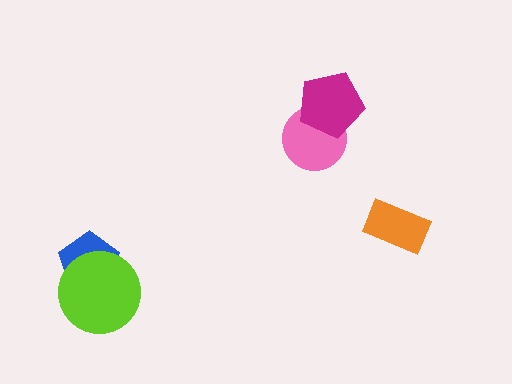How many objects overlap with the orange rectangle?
0 objects overlap with the orange rectangle.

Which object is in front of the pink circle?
The magenta pentagon is in front of the pink circle.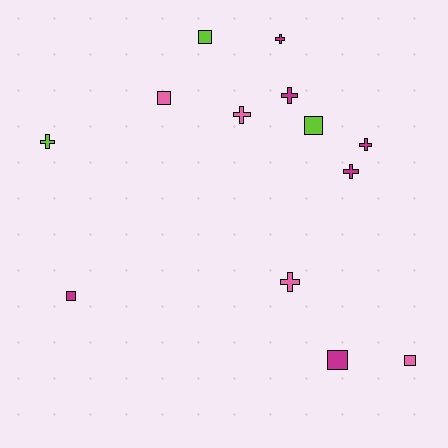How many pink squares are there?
There are 2 pink squares.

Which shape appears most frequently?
Cross, with 7 objects.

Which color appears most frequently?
Magenta, with 6 objects.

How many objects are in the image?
There are 13 objects.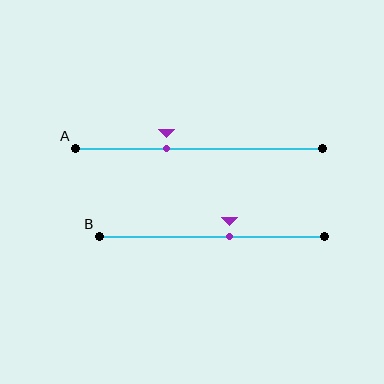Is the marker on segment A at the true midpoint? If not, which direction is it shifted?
No, the marker on segment A is shifted to the left by about 13% of the segment length.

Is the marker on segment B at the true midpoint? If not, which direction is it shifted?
No, the marker on segment B is shifted to the right by about 8% of the segment length.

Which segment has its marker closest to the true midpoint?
Segment B has its marker closest to the true midpoint.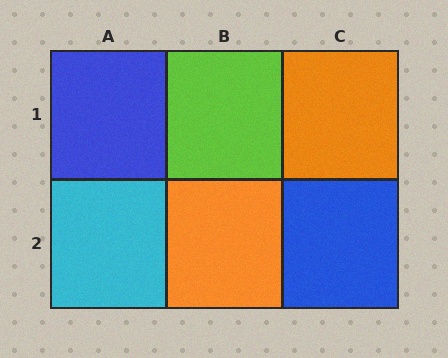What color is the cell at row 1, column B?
Lime.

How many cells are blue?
2 cells are blue.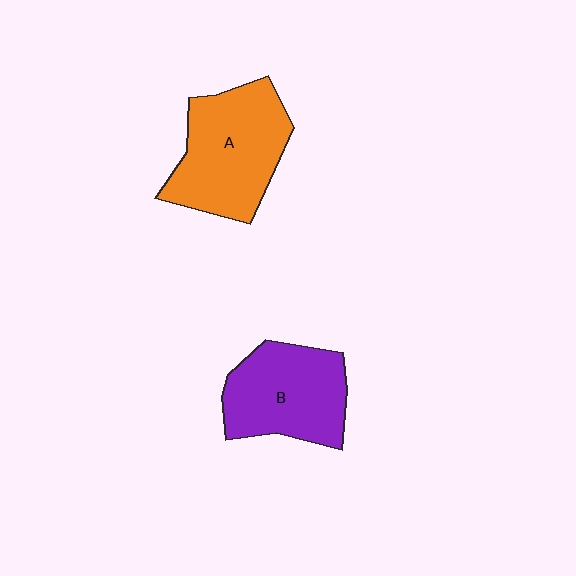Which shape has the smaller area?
Shape B (purple).